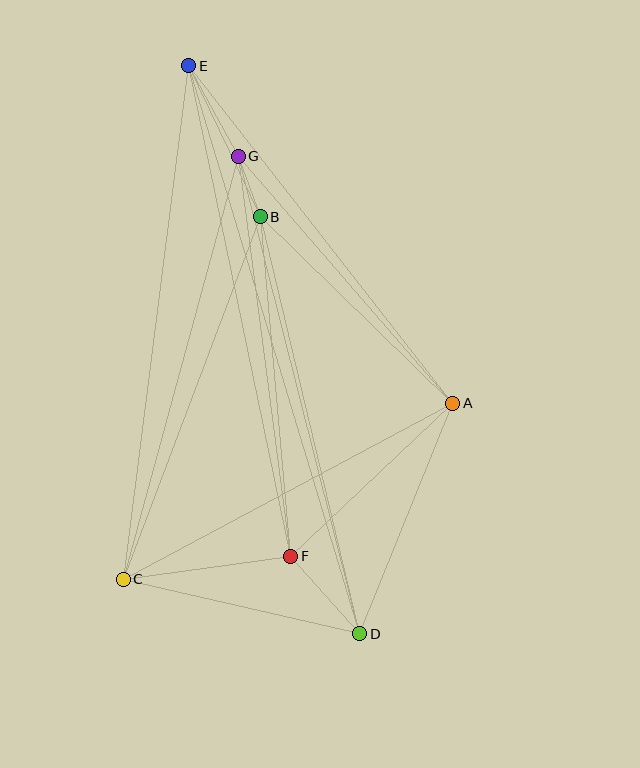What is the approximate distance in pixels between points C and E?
The distance between C and E is approximately 518 pixels.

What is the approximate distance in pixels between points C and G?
The distance between C and G is approximately 439 pixels.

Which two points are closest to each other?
Points B and G are closest to each other.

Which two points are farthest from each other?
Points D and E are farthest from each other.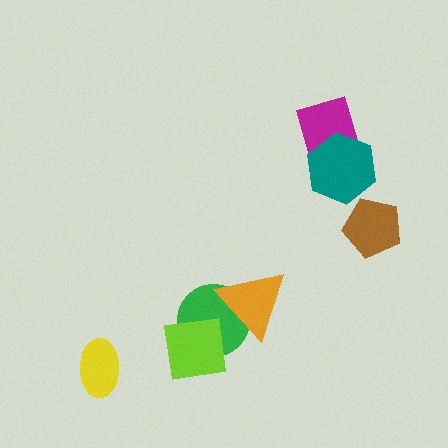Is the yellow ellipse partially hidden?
No, no other shape covers it.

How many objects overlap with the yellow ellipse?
0 objects overlap with the yellow ellipse.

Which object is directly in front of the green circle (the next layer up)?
The lime square is directly in front of the green circle.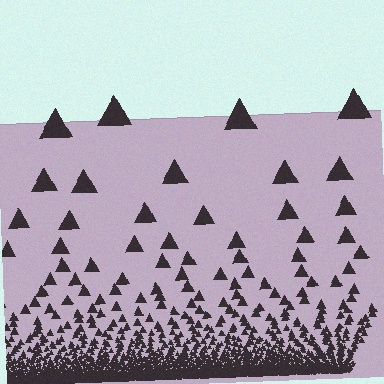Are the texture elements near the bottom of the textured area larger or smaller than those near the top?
Smaller. The gradient is inverted — elements near the bottom are smaller and denser.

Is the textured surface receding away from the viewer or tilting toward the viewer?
The surface appears to tilt toward the viewer. Texture elements get larger and sparser toward the top.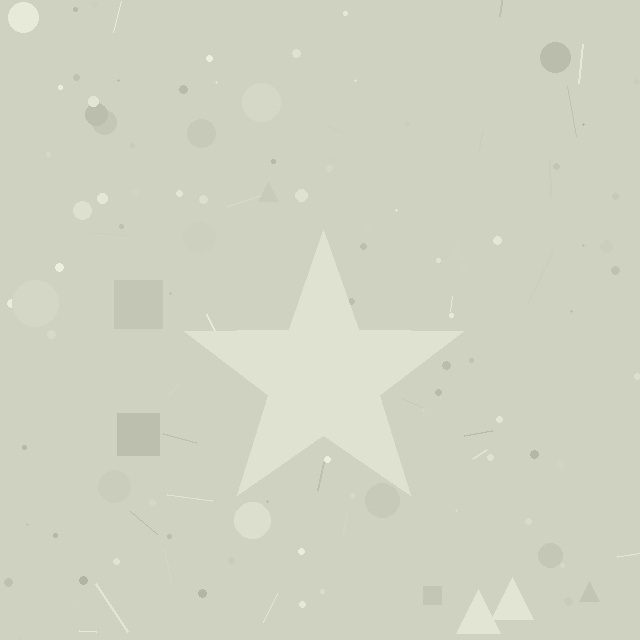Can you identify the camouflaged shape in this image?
The camouflaged shape is a star.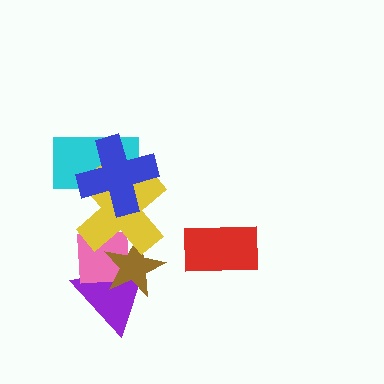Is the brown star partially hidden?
Yes, it is partially covered by another shape.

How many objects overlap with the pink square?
3 objects overlap with the pink square.